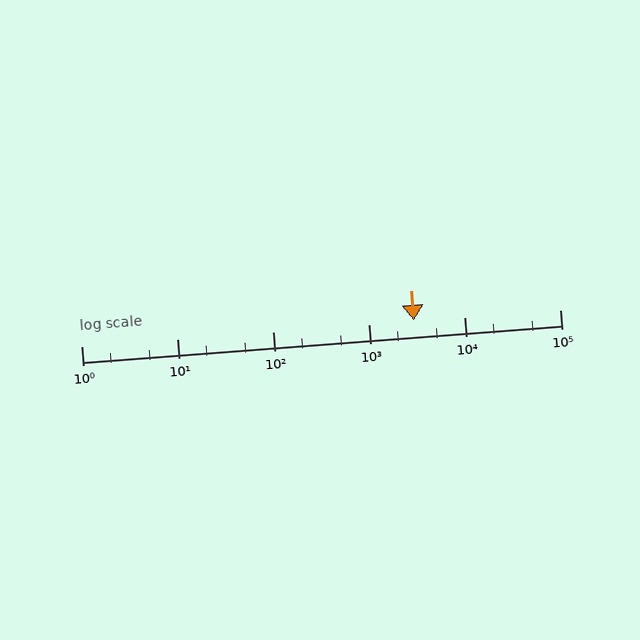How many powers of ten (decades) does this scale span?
The scale spans 5 decades, from 1 to 100000.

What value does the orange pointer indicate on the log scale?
The pointer indicates approximately 3000.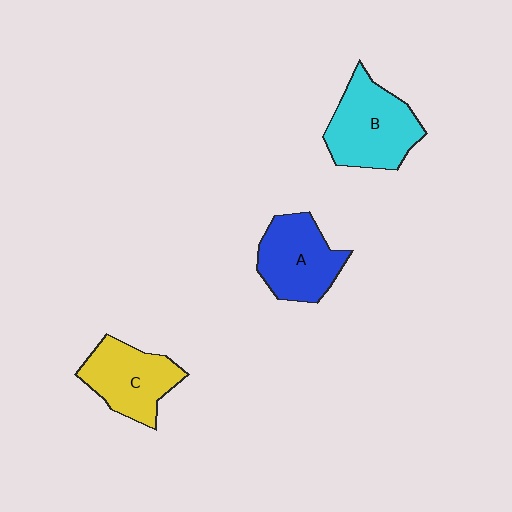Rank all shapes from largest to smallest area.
From largest to smallest: B (cyan), A (blue), C (yellow).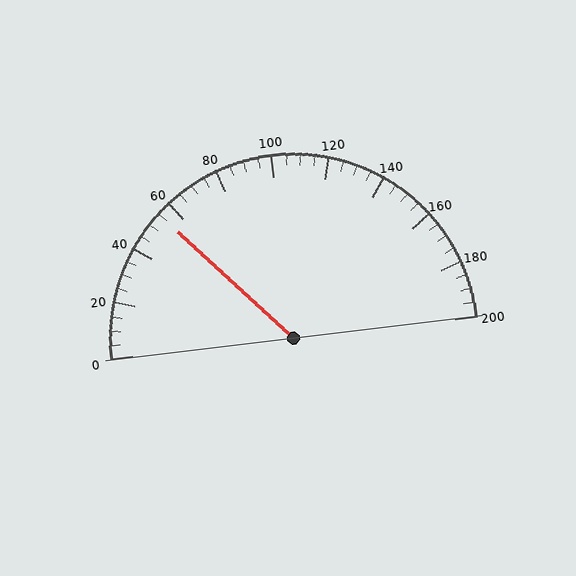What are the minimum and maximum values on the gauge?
The gauge ranges from 0 to 200.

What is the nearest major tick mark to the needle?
The nearest major tick mark is 60.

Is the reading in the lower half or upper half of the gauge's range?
The reading is in the lower half of the range (0 to 200).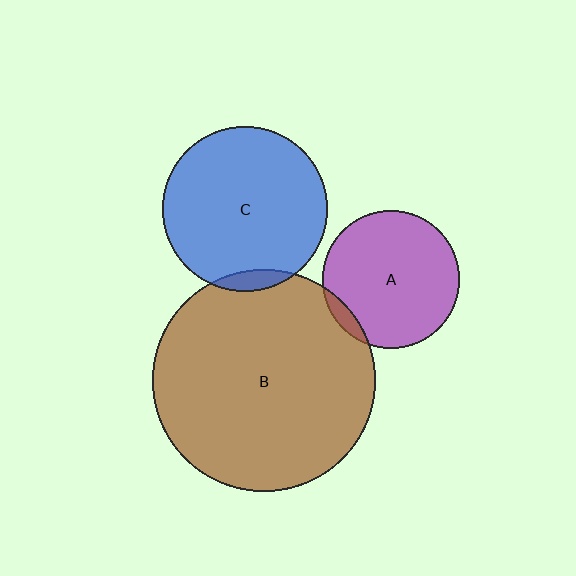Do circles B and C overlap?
Yes.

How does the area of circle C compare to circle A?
Approximately 1.4 times.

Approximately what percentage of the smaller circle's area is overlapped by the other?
Approximately 5%.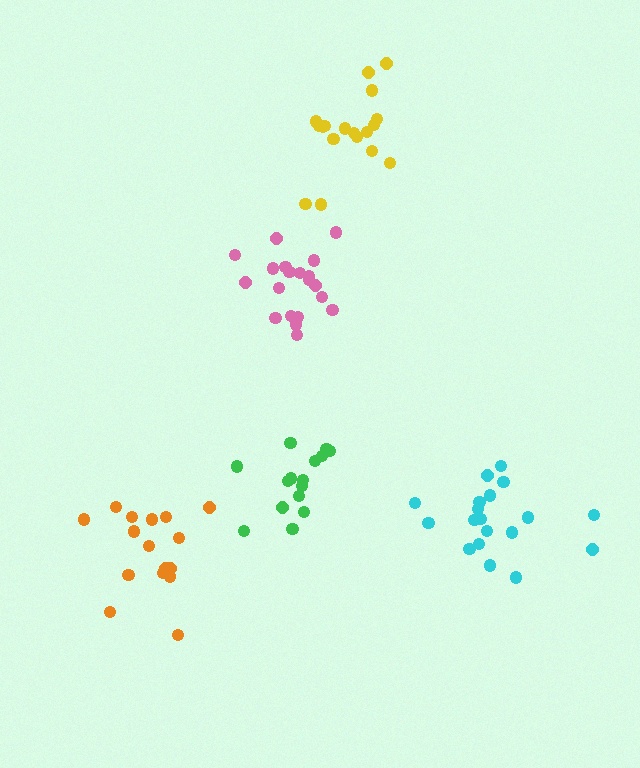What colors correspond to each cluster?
The clusters are colored: green, pink, cyan, orange, yellow.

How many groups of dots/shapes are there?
There are 5 groups.